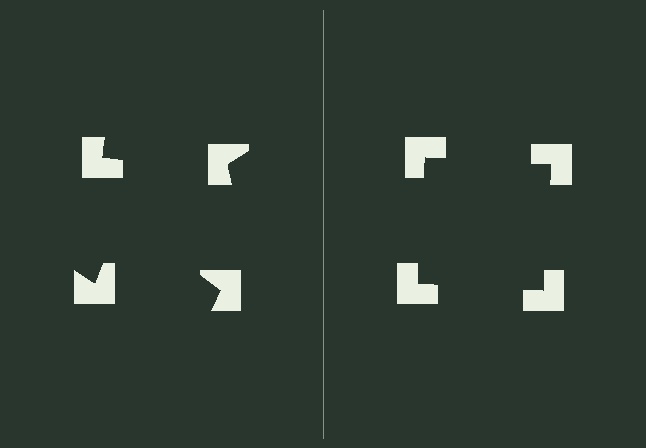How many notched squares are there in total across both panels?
8 — 4 on each side.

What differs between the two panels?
The notched squares are positioned identically on both sides; only the wedge orientations differ. On the right they align to a square; on the left they are misaligned.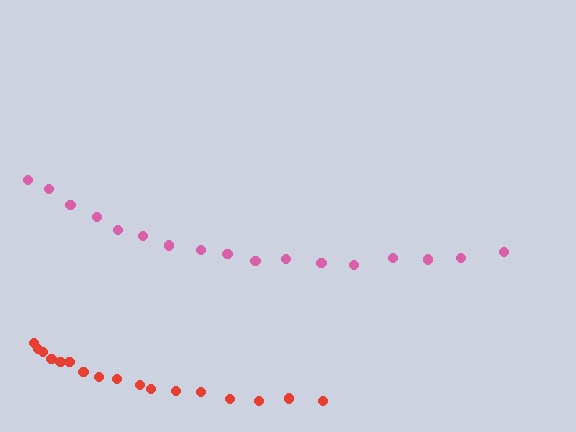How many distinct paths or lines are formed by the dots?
There are 2 distinct paths.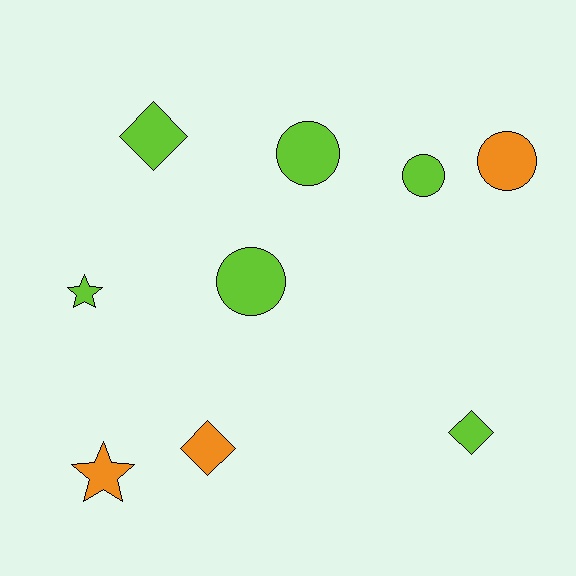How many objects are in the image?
There are 9 objects.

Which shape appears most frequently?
Circle, with 4 objects.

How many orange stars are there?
There is 1 orange star.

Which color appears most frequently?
Lime, with 6 objects.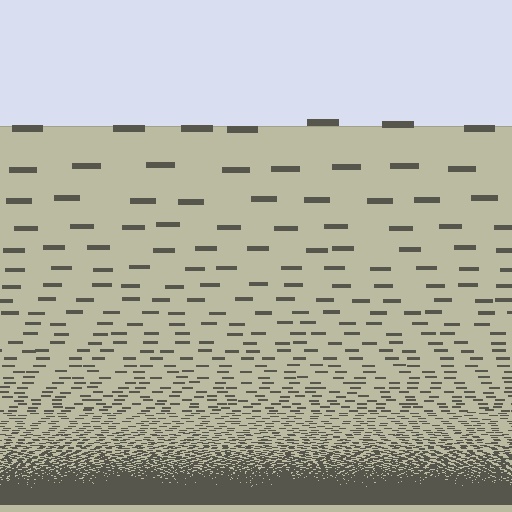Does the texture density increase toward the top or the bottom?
Density increases toward the bottom.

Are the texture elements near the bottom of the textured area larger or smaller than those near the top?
Smaller. The gradient is inverted — elements near the bottom are smaller and denser.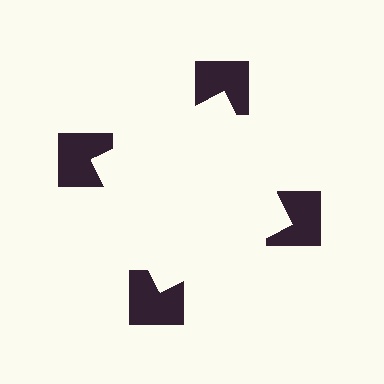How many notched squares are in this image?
There are 4 — one at each vertex of the illusory square.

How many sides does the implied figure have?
4 sides.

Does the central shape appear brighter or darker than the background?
It typically appears slightly brighter than the background, even though no actual brightness change is drawn.